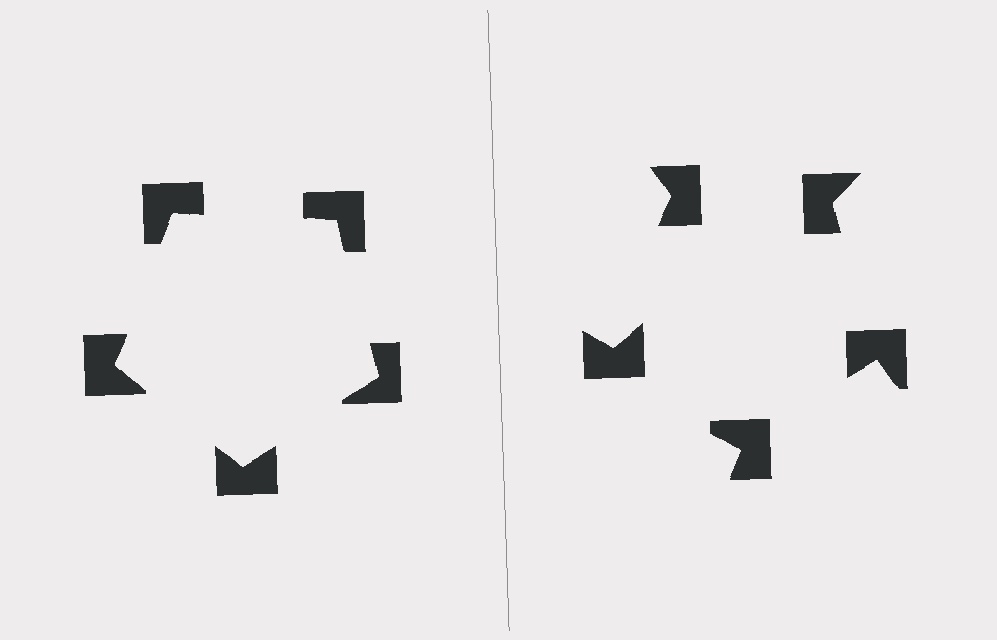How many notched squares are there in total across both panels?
10 — 5 on each side.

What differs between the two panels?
The notched squares are positioned identically on both sides; only the wedge orientations differ. On the left they align to a pentagon; on the right they are misaligned.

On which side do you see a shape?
An illusory pentagon appears on the left side. On the right side the wedge cuts are rotated, so no coherent shape forms.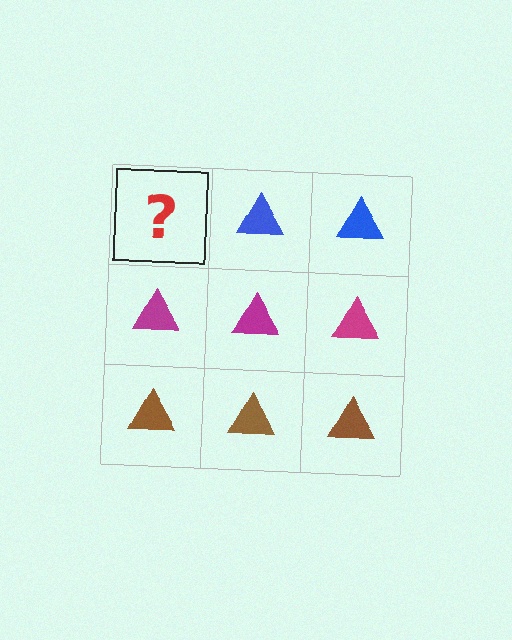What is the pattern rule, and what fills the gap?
The rule is that each row has a consistent color. The gap should be filled with a blue triangle.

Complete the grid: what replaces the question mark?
The question mark should be replaced with a blue triangle.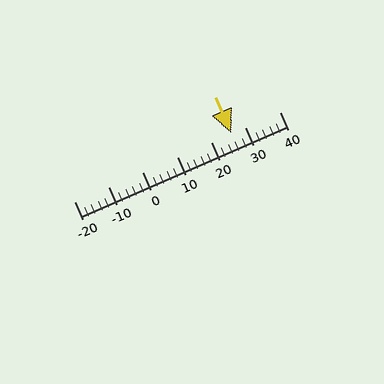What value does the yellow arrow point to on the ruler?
The yellow arrow points to approximately 26.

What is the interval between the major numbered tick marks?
The major tick marks are spaced 10 units apart.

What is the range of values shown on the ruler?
The ruler shows values from -20 to 40.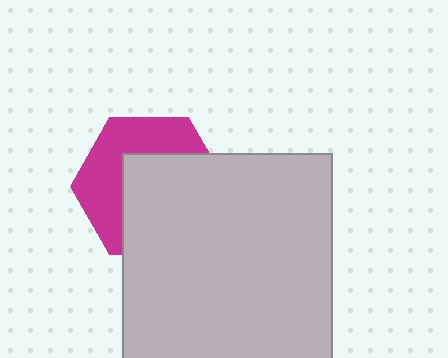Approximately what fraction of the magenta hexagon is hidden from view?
Roughly 56% of the magenta hexagon is hidden behind the light gray square.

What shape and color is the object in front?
The object in front is a light gray square.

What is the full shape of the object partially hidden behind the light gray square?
The partially hidden object is a magenta hexagon.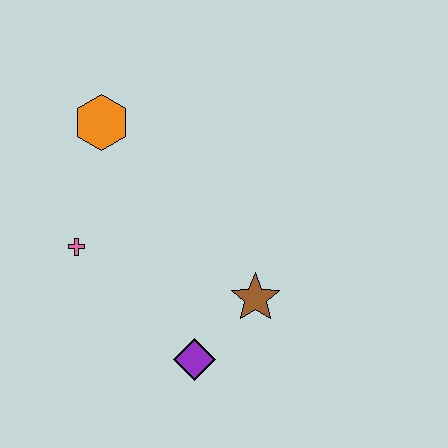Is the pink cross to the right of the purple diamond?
No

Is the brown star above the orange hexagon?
No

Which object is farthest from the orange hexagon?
The purple diamond is farthest from the orange hexagon.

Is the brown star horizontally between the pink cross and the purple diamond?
No